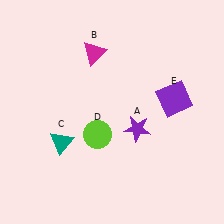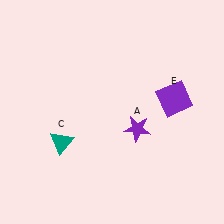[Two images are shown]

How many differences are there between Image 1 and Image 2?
There are 2 differences between the two images.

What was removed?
The lime circle (D), the magenta triangle (B) were removed in Image 2.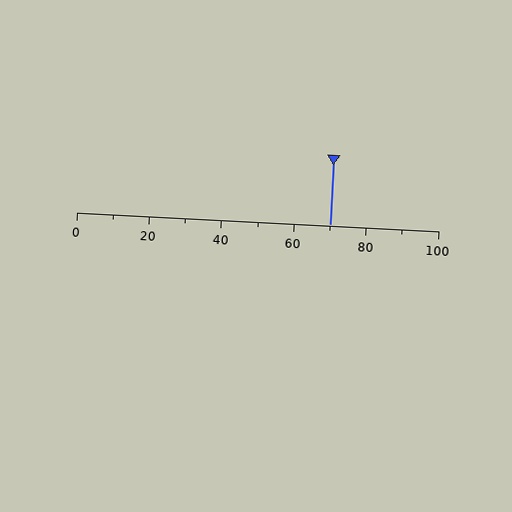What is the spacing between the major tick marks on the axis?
The major ticks are spaced 20 apart.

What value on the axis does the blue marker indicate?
The marker indicates approximately 70.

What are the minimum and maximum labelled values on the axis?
The axis runs from 0 to 100.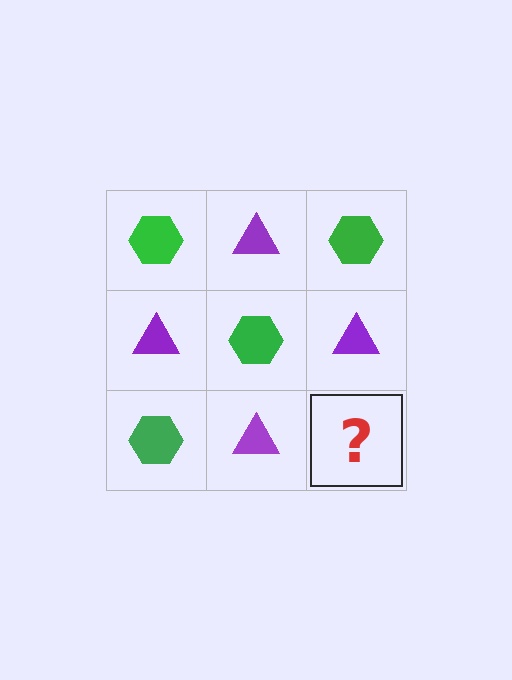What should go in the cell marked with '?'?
The missing cell should contain a green hexagon.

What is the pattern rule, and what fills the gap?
The rule is that it alternates green hexagon and purple triangle in a checkerboard pattern. The gap should be filled with a green hexagon.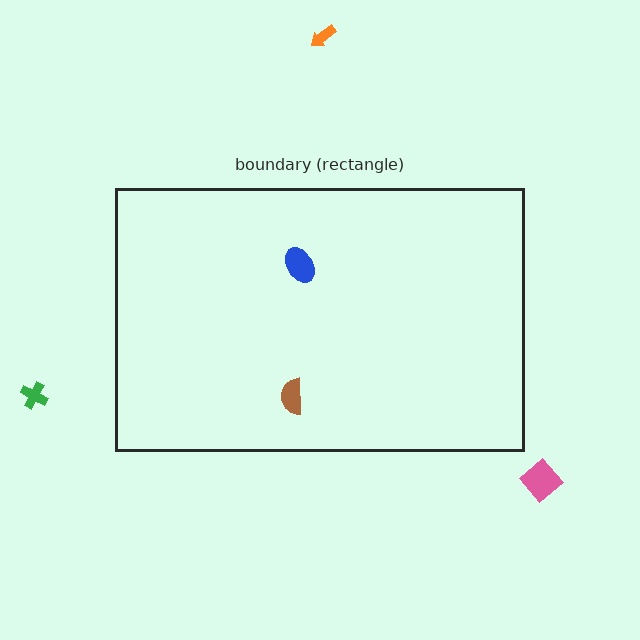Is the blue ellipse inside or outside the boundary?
Inside.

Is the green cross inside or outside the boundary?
Outside.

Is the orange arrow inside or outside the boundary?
Outside.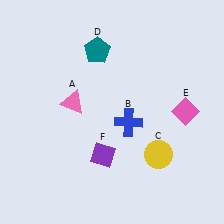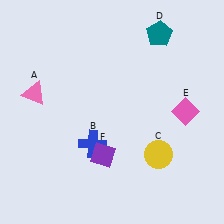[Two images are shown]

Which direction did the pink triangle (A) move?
The pink triangle (A) moved left.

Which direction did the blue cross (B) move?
The blue cross (B) moved left.